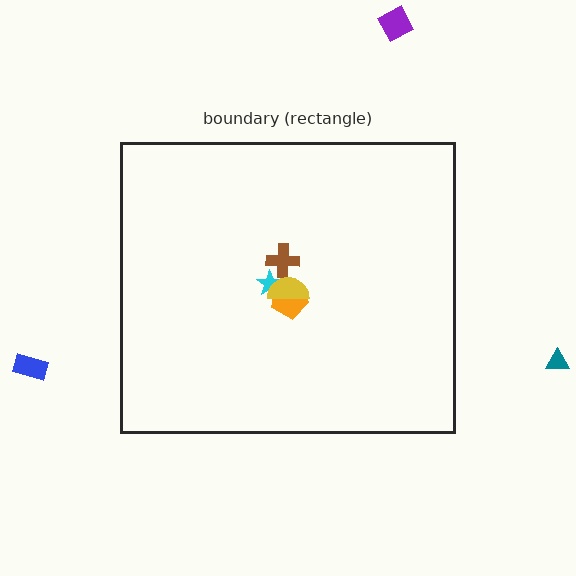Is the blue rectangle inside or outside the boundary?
Outside.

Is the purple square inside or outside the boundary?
Outside.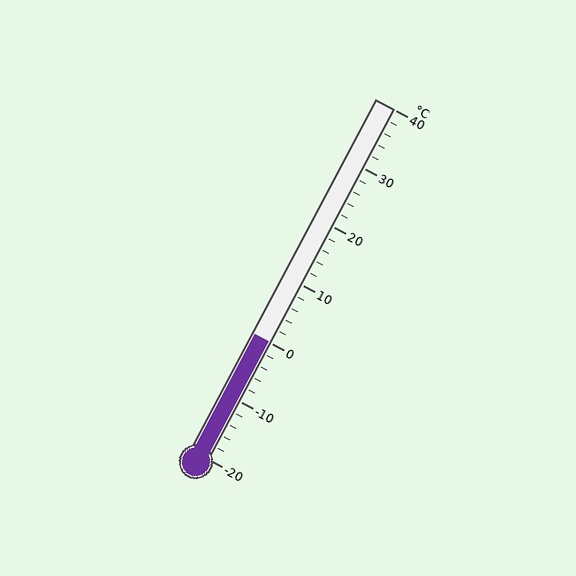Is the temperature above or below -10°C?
The temperature is above -10°C.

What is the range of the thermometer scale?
The thermometer scale ranges from -20°C to 40°C.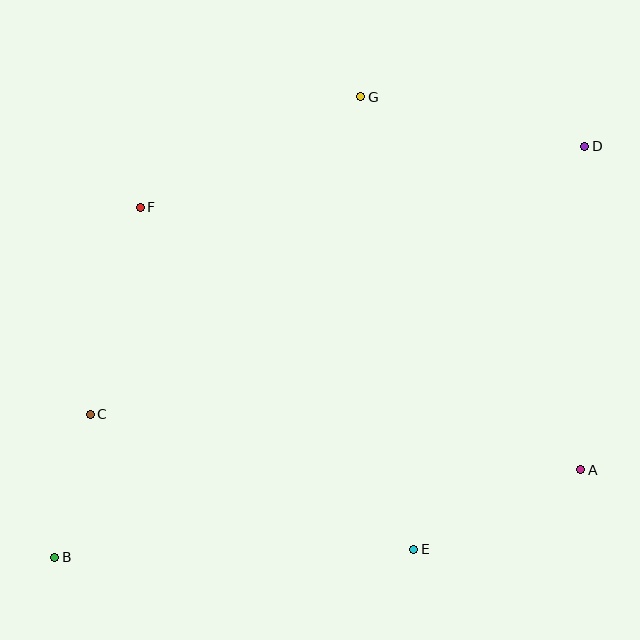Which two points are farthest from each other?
Points B and D are farthest from each other.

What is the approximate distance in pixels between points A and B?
The distance between A and B is approximately 533 pixels.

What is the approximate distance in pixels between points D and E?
The distance between D and E is approximately 438 pixels.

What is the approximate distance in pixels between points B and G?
The distance between B and G is approximately 553 pixels.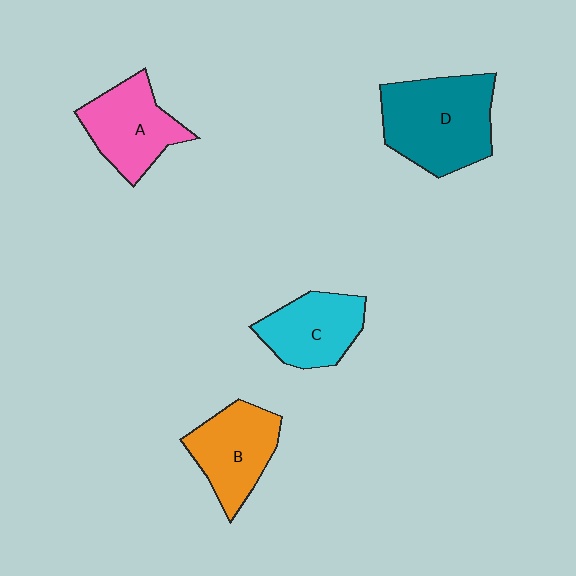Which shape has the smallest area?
Shape C (cyan).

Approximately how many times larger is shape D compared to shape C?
Approximately 1.5 times.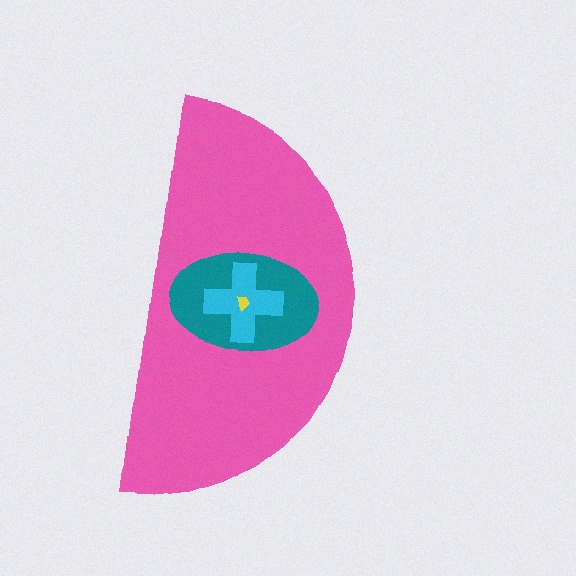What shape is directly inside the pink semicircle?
The teal ellipse.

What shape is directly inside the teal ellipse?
The cyan cross.